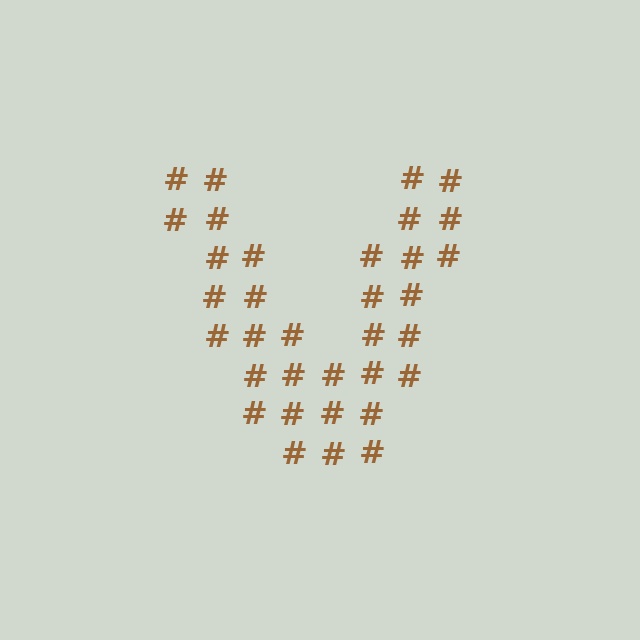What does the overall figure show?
The overall figure shows the letter V.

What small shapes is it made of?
It is made of small hash symbols.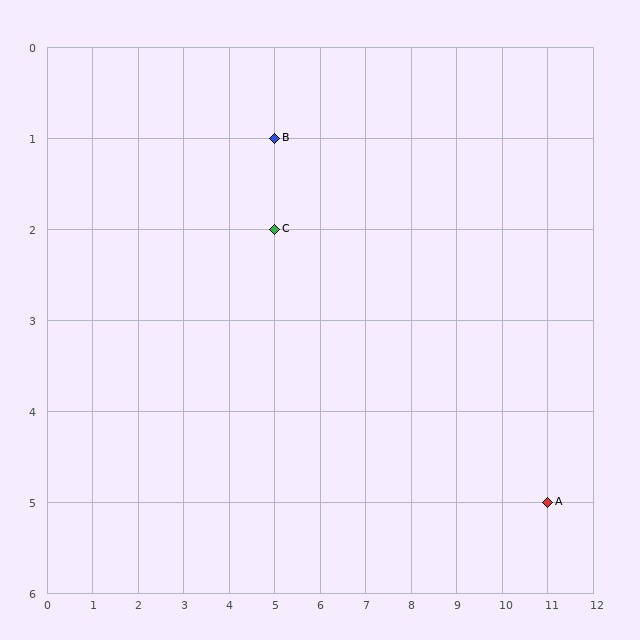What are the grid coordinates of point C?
Point C is at grid coordinates (5, 2).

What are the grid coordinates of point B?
Point B is at grid coordinates (5, 1).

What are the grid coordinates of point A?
Point A is at grid coordinates (11, 5).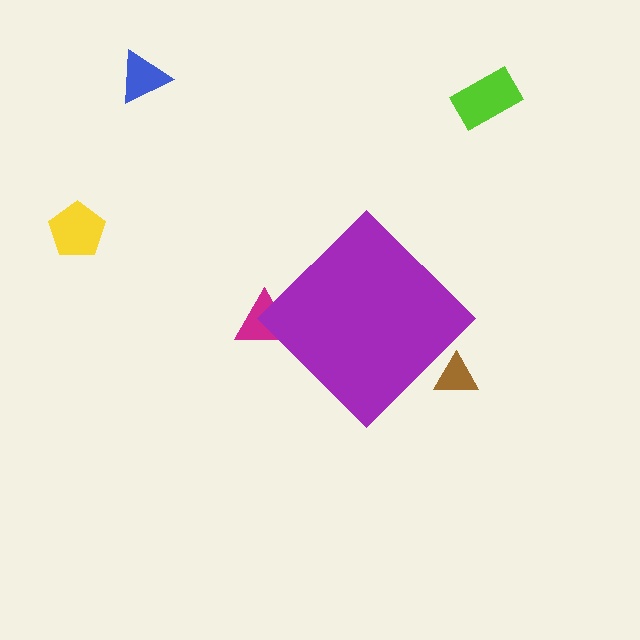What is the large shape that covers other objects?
A purple diamond.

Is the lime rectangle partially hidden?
No, the lime rectangle is fully visible.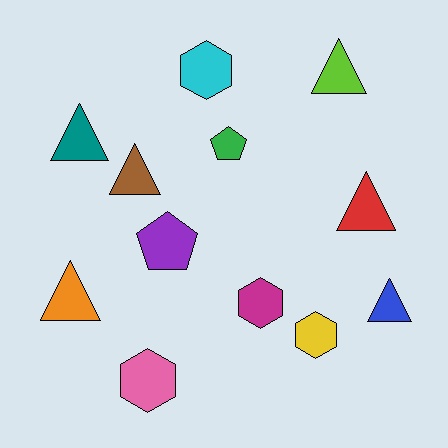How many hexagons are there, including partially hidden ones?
There are 4 hexagons.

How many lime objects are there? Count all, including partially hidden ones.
There is 1 lime object.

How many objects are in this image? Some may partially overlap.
There are 12 objects.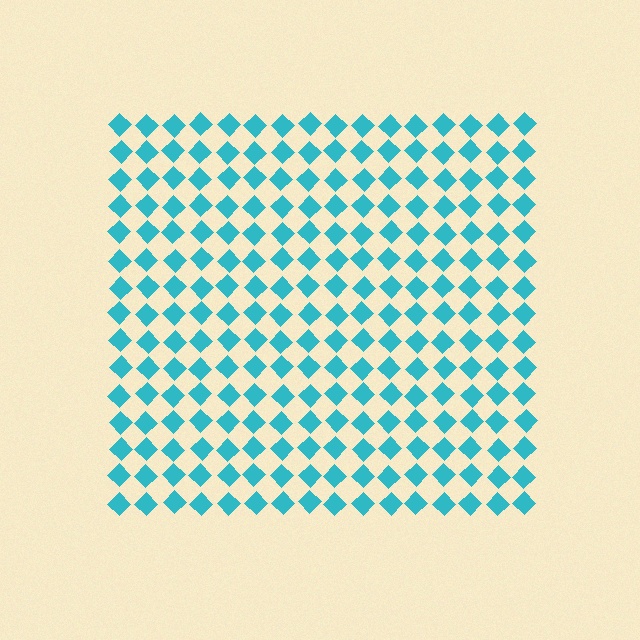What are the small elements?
The small elements are diamonds.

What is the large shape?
The large shape is a square.